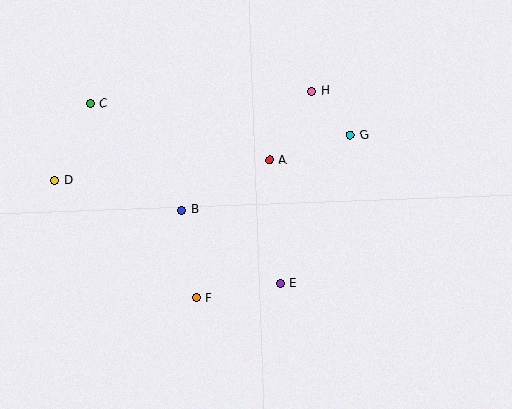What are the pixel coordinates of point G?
Point G is at (350, 135).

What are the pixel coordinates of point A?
Point A is at (269, 160).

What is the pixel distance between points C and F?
The distance between C and F is 221 pixels.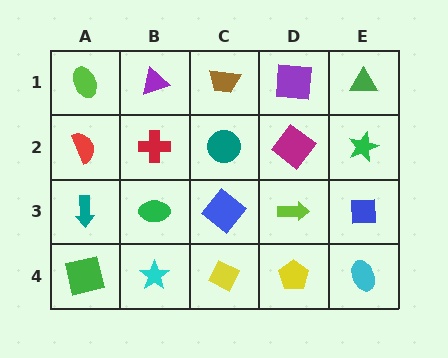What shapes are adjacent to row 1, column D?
A magenta diamond (row 2, column D), a brown trapezoid (row 1, column C), a green triangle (row 1, column E).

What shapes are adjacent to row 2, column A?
A lime ellipse (row 1, column A), a teal arrow (row 3, column A), a red cross (row 2, column B).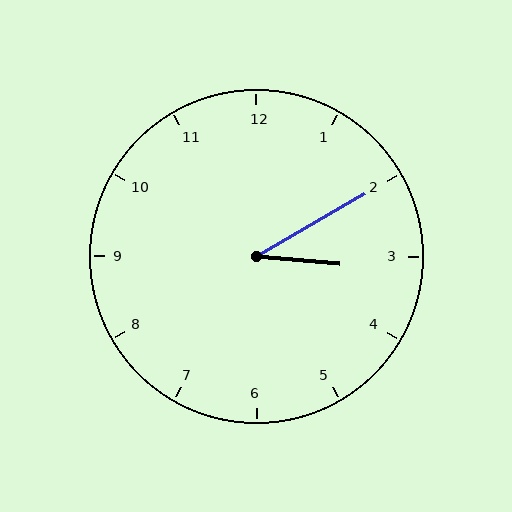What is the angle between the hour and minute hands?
Approximately 35 degrees.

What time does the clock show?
3:10.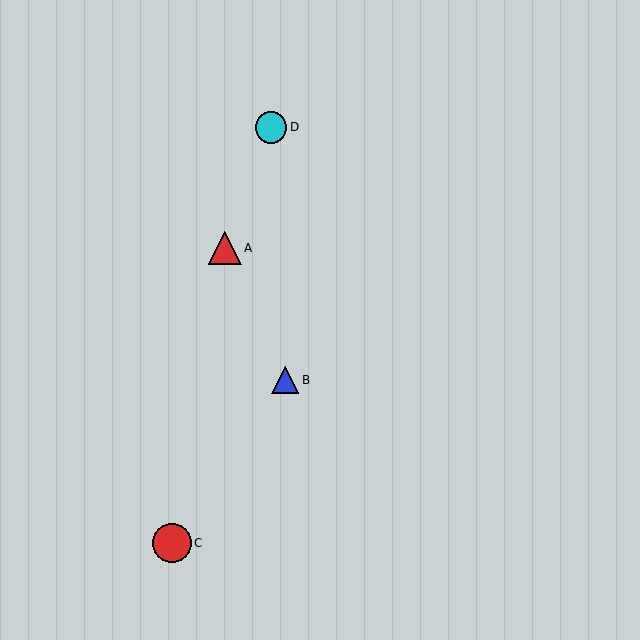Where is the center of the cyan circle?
The center of the cyan circle is at (271, 127).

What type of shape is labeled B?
Shape B is a blue triangle.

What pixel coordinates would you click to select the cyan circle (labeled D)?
Click at (271, 127) to select the cyan circle D.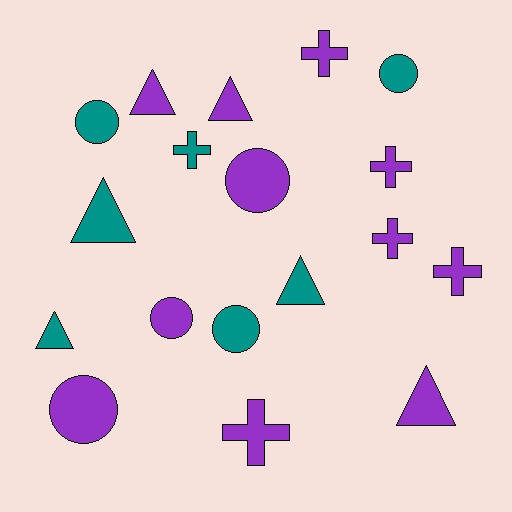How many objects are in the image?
There are 18 objects.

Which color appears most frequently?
Purple, with 11 objects.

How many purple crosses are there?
There are 5 purple crosses.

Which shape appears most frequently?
Cross, with 6 objects.